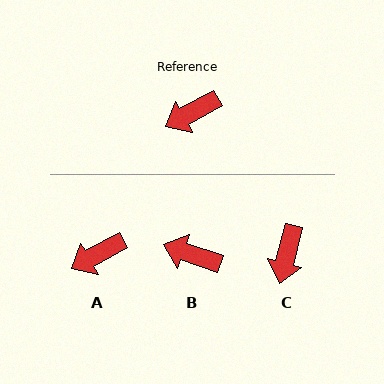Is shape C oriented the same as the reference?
No, it is off by about 47 degrees.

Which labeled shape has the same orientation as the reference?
A.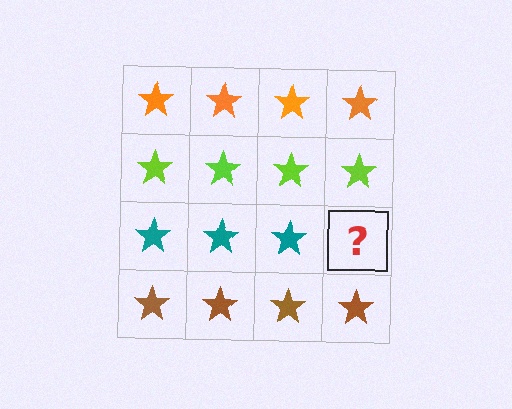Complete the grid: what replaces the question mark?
The question mark should be replaced with a teal star.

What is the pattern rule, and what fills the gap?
The rule is that each row has a consistent color. The gap should be filled with a teal star.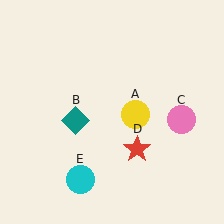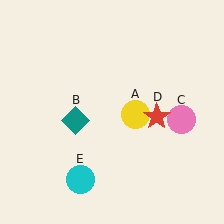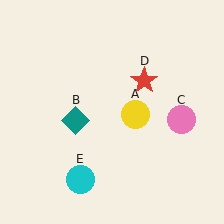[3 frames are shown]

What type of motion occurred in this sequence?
The red star (object D) rotated counterclockwise around the center of the scene.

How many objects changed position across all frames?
1 object changed position: red star (object D).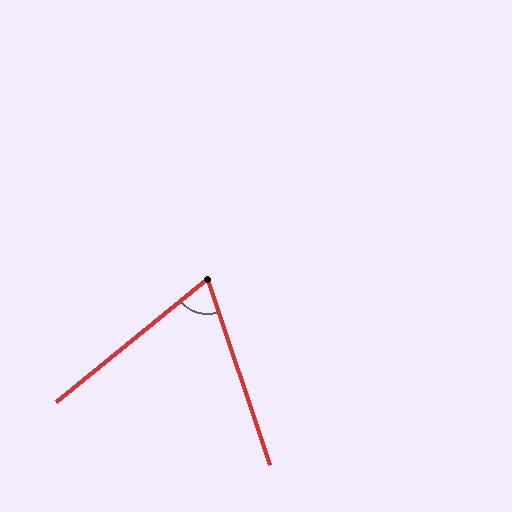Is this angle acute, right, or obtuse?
It is acute.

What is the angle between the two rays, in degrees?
Approximately 70 degrees.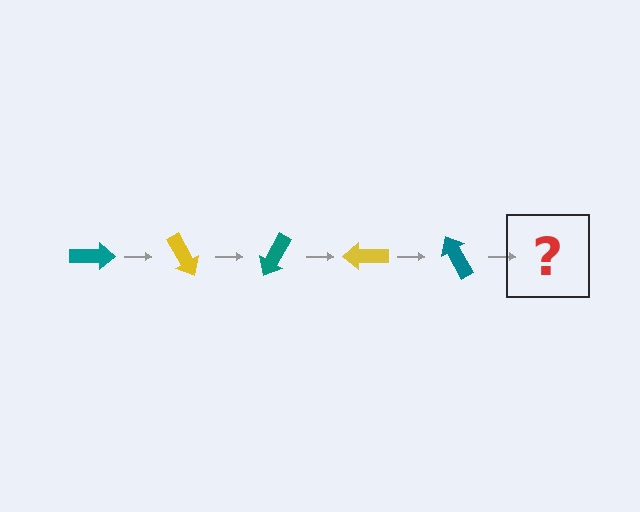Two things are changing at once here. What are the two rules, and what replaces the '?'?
The two rules are that it rotates 60 degrees each step and the color cycles through teal and yellow. The '?' should be a yellow arrow, rotated 300 degrees from the start.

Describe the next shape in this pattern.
It should be a yellow arrow, rotated 300 degrees from the start.